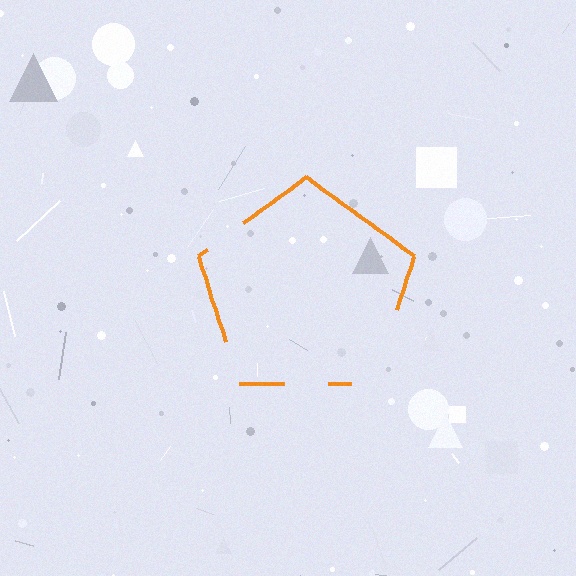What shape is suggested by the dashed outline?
The dashed outline suggests a pentagon.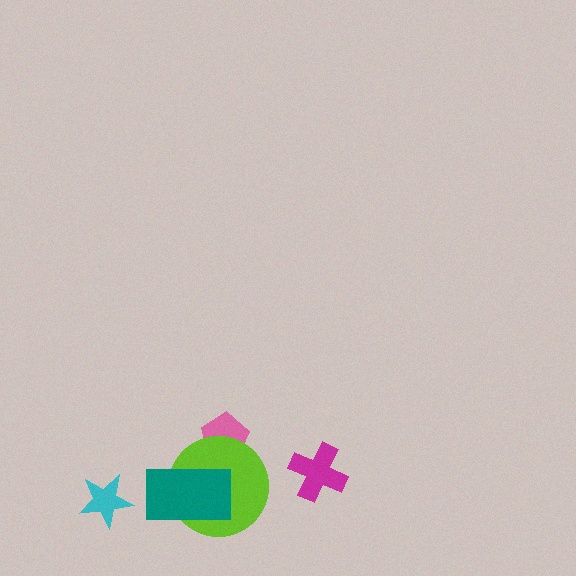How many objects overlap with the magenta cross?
0 objects overlap with the magenta cross.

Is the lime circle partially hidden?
Yes, it is partially covered by another shape.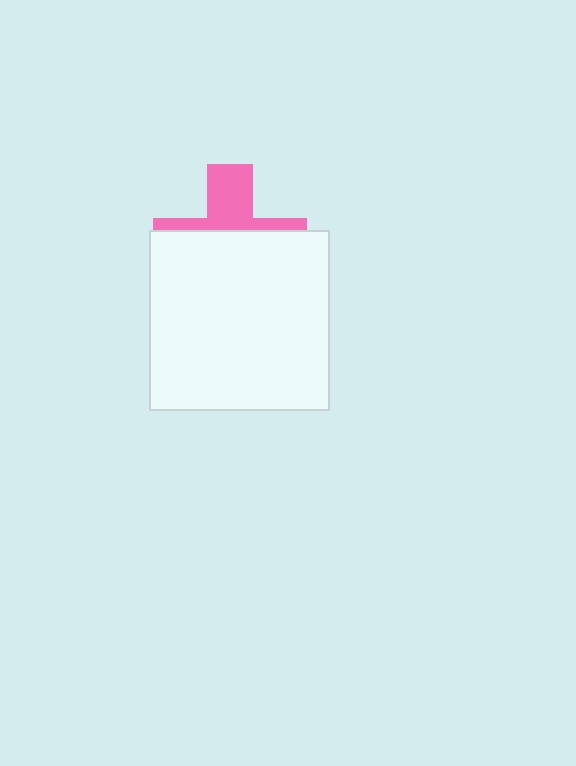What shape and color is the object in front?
The object in front is a white square.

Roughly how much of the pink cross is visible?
A small part of it is visible (roughly 36%).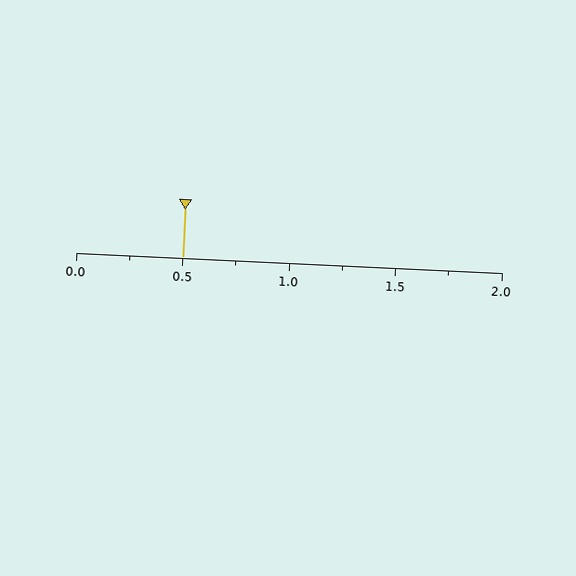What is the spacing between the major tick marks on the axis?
The major ticks are spaced 0.5 apart.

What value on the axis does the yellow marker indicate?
The marker indicates approximately 0.5.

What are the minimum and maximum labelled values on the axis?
The axis runs from 0.0 to 2.0.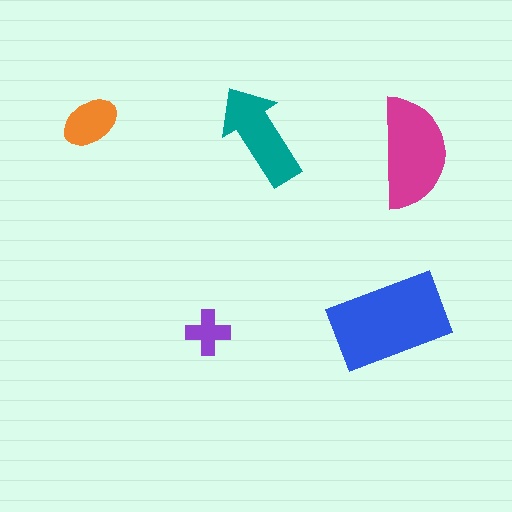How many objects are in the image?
There are 5 objects in the image.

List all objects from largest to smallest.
The blue rectangle, the magenta semicircle, the teal arrow, the orange ellipse, the purple cross.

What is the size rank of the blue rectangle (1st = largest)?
1st.